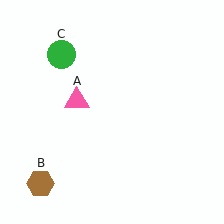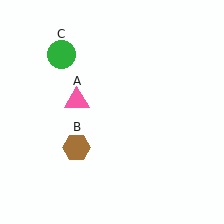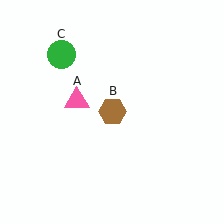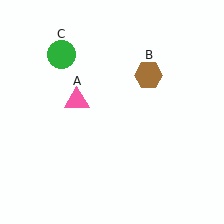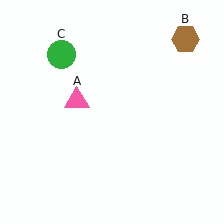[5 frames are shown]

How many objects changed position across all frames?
1 object changed position: brown hexagon (object B).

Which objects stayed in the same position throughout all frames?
Pink triangle (object A) and green circle (object C) remained stationary.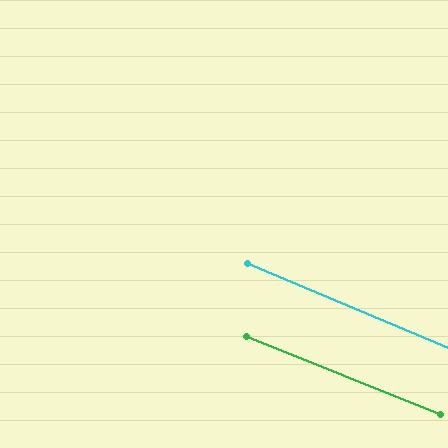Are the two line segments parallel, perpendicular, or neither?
Parallel — their directions differ by only 0.8°.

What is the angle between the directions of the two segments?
Approximately 1 degree.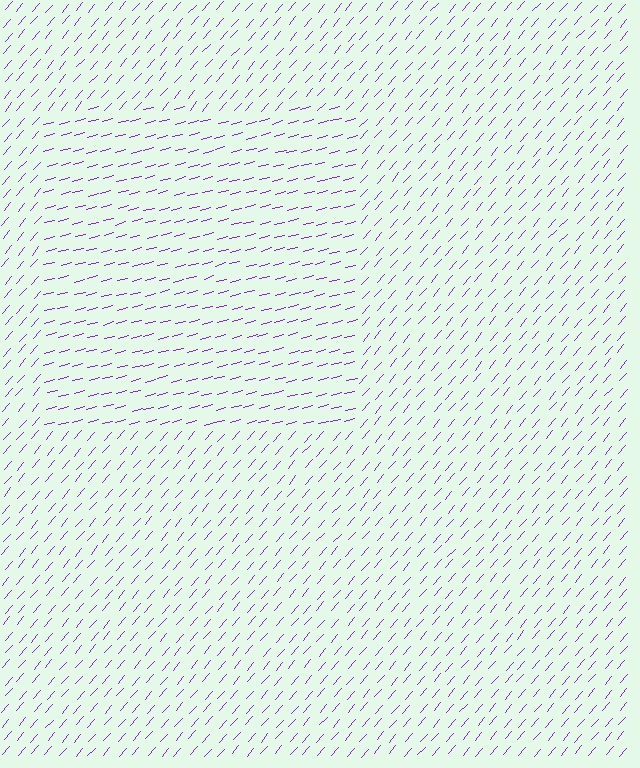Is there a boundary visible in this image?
Yes, there is a texture boundary formed by a change in line orientation.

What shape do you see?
I see a rectangle.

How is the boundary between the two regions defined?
The boundary is defined purely by a change in line orientation (approximately 34 degrees difference). All lines are the same color and thickness.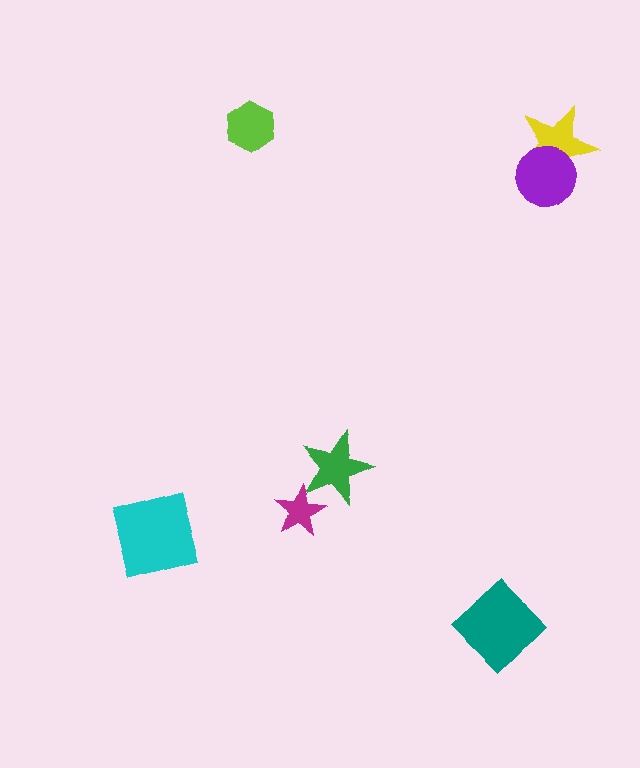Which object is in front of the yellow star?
The purple circle is in front of the yellow star.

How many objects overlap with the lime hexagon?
0 objects overlap with the lime hexagon.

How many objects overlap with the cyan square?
0 objects overlap with the cyan square.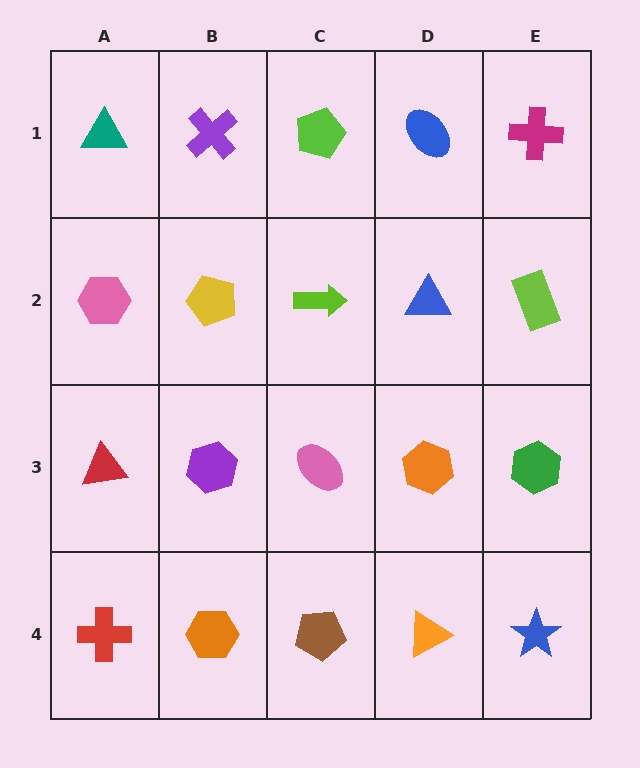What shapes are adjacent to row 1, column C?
A lime arrow (row 2, column C), a purple cross (row 1, column B), a blue ellipse (row 1, column D).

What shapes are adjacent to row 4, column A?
A red triangle (row 3, column A), an orange hexagon (row 4, column B).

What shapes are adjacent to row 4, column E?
A green hexagon (row 3, column E), an orange triangle (row 4, column D).